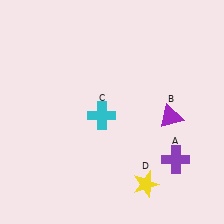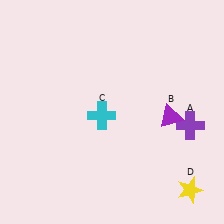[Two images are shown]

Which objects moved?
The objects that moved are: the purple cross (A), the yellow star (D).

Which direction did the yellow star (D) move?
The yellow star (D) moved right.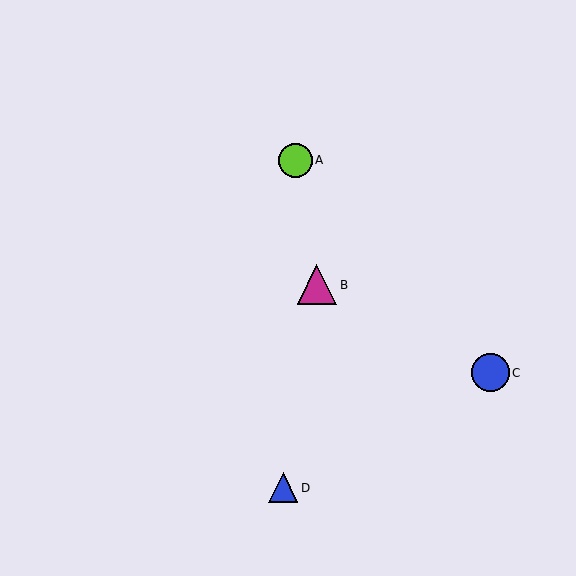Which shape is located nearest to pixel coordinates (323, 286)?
The magenta triangle (labeled B) at (317, 285) is nearest to that location.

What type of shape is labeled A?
Shape A is a lime circle.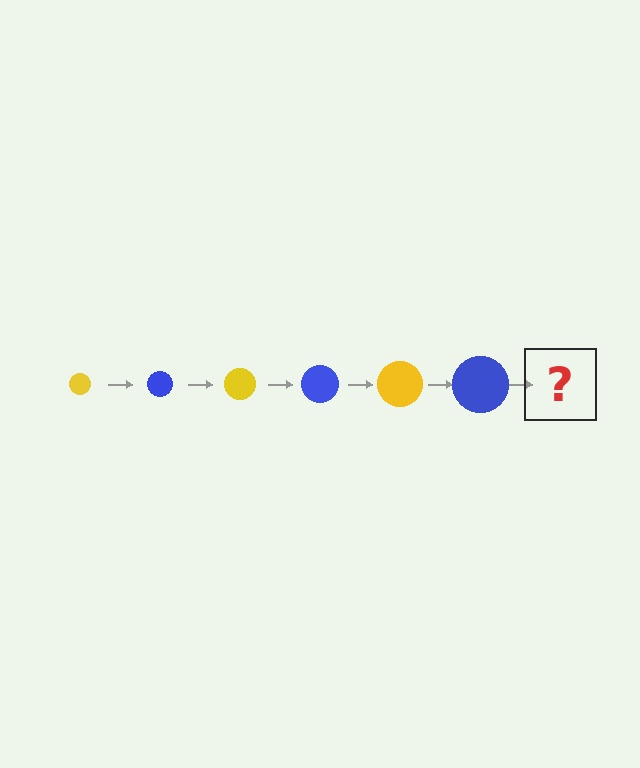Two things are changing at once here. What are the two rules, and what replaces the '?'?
The two rules are that the circle grows larger each step and the color cycles through yellow and blue. The '?' should be a yellow circle, larger than the previous one.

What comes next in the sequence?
The next element should be a yellow circle, larger than the previous one.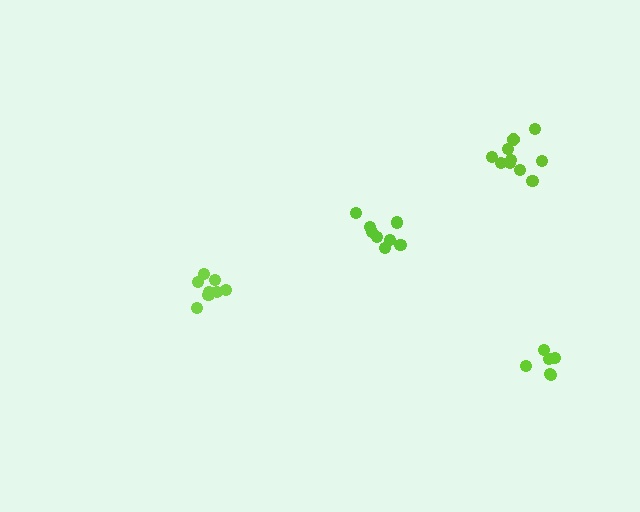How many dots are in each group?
Group 1: 8 dots, Group 2: 8 dots, Group 3: 10 dots, Group 4: 6 dots (32 total).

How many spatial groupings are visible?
There are 4 spatial groupings.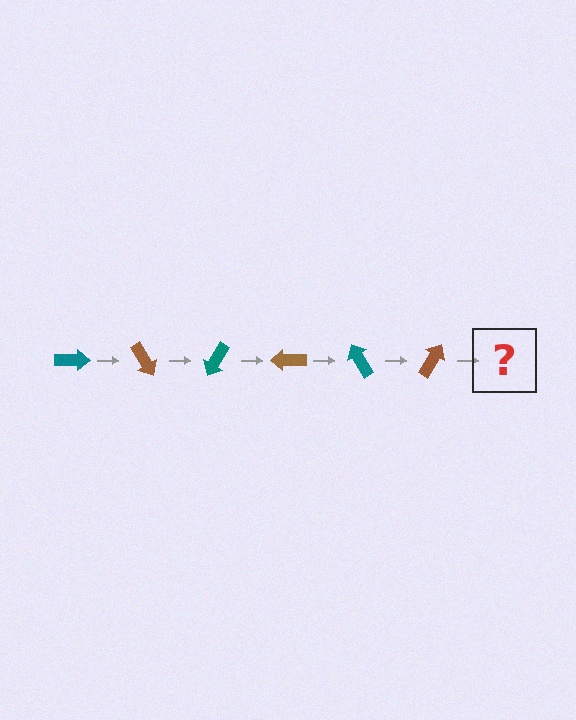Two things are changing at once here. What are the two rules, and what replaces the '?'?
The two rules are that it rotates 60 degrees each step and the color cycles through teal and brown. The '?' should be a teal arrow, rotated 360 degrees from the start.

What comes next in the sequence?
The next element should be a teal arrow, rotated 360 degrees from the start.